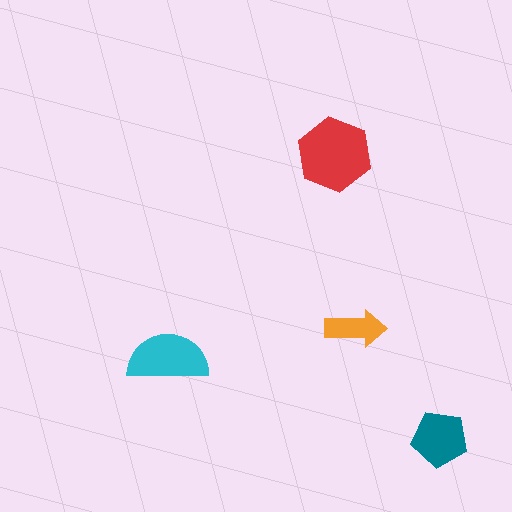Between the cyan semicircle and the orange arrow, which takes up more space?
The cyan semicircle.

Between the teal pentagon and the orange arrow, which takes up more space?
The teal pentagon.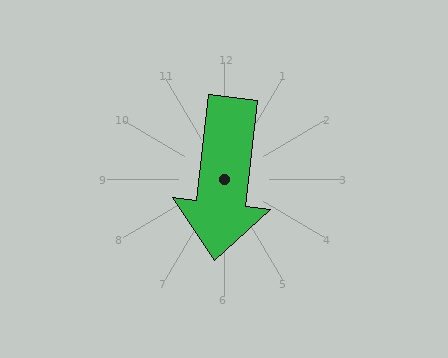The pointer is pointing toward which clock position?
Roughly 6 o'clock.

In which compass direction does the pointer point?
South.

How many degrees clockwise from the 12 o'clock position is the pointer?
Approximately 187 degrees.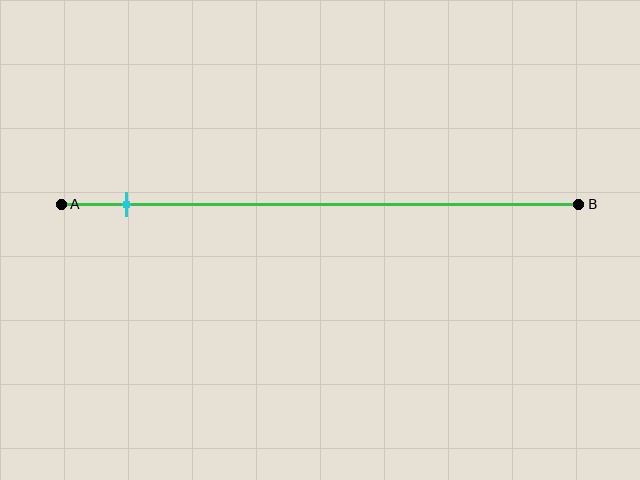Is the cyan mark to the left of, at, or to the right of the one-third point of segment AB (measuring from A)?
The cyan mark is to the left of the one-third point of segment AB.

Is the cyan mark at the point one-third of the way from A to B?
No, the mark is at about 15% from A, not at the 33% one-third point.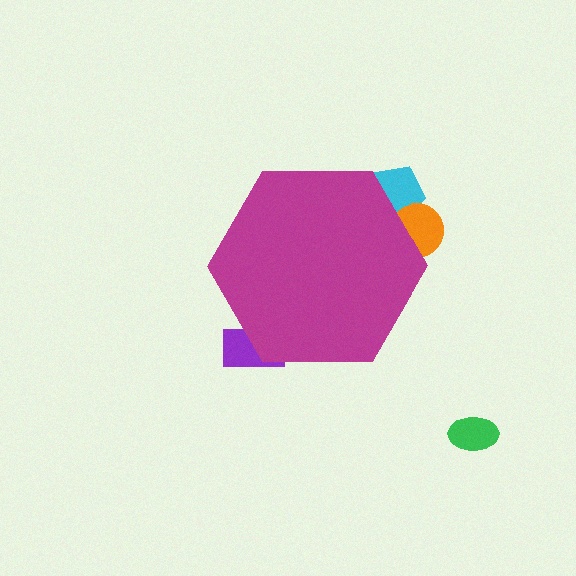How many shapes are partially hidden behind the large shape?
3 shapes are partially hidden.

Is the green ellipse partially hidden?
No, the green ellipse is fully visible.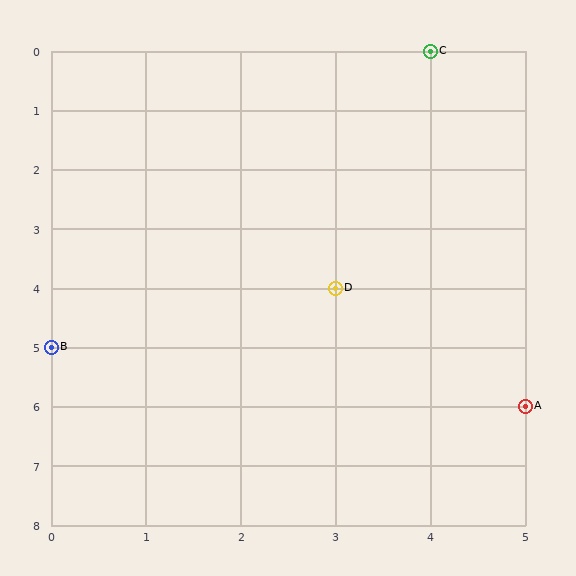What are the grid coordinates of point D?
Point D is at grid coordinates (3, 4).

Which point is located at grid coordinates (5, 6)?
Point A is at (5, 6).